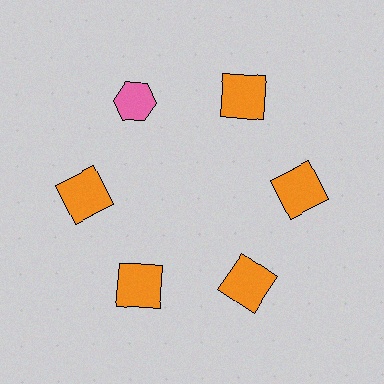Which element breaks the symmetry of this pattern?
The pink hexagon at roughly the 11 o'clock position breaks the symmetry. All other shapes are orange squares.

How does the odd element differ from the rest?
It differs in both color (pink instead of orange) and shape (hexagon instead of square).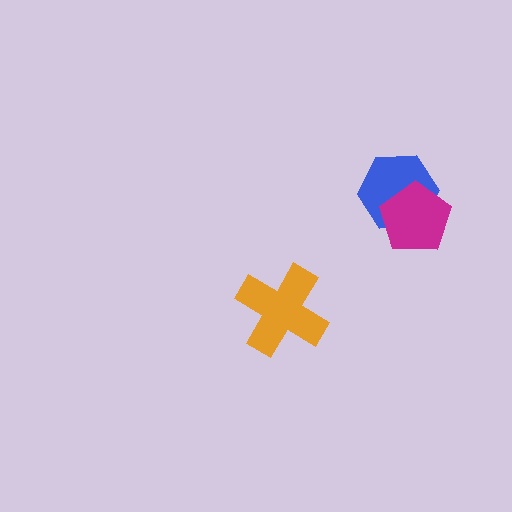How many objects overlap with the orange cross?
0 objects overlap with the orange cross.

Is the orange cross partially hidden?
No, no other shape covers it.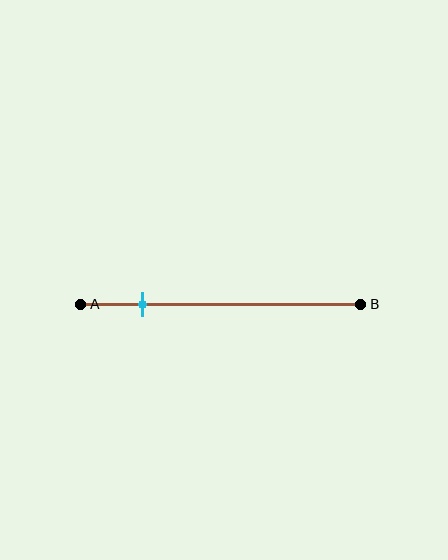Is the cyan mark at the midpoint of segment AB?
No, the mark is at about 20% from A, not at the 50% midpoint.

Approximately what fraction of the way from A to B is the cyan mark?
The cyan mark is approximately 20% of the way from A to B.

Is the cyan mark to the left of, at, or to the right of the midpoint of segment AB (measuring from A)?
The cyan mark is to the left of the midpoint of segment AB.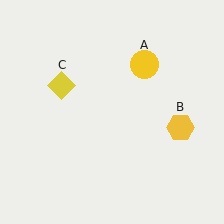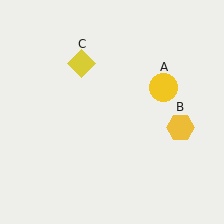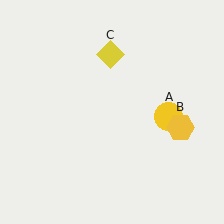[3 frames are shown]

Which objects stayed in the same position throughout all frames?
Yellow hexagon (object B) remained stationary.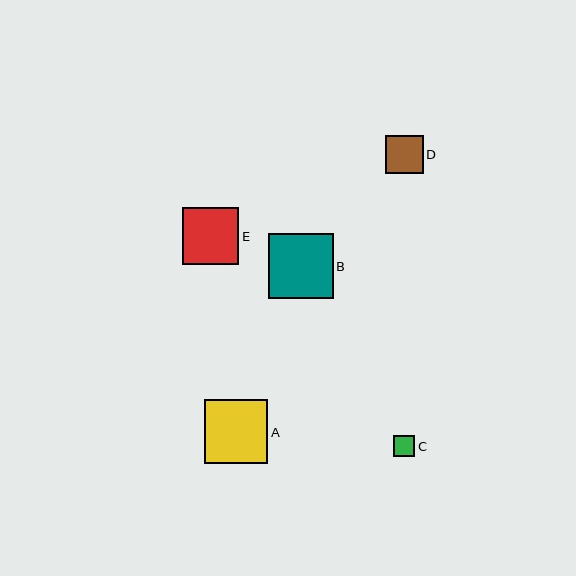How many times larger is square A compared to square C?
Square A is approximately 3.1 times the size of square C.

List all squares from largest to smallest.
From largest to smallest: B, A, E, D, C.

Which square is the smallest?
Square C is the smallest with a size of approximately 21 pixels.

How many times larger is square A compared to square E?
Square A is approximately 1.1 times the size of square E.